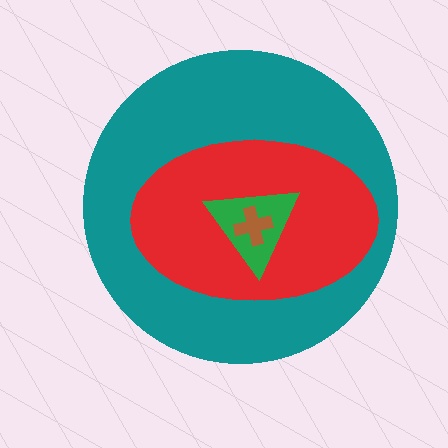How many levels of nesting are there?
4.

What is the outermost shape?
The teal circle.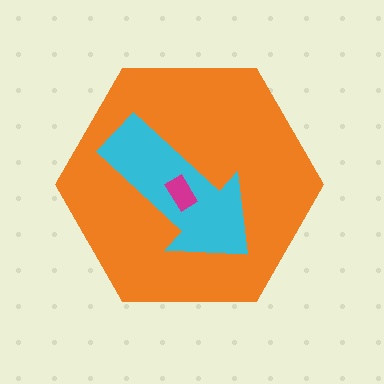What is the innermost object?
The magenta rectangle.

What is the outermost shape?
The orange hexagon.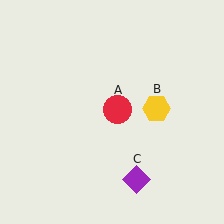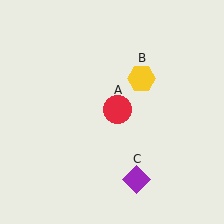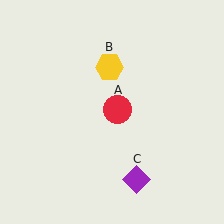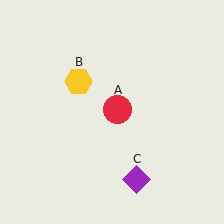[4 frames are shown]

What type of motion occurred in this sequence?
The yellow hexagon (object B) rotated counterclockwise around the center of the scene.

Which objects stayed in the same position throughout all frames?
Red circle (object A) and purple diamond (object C) remained stationary.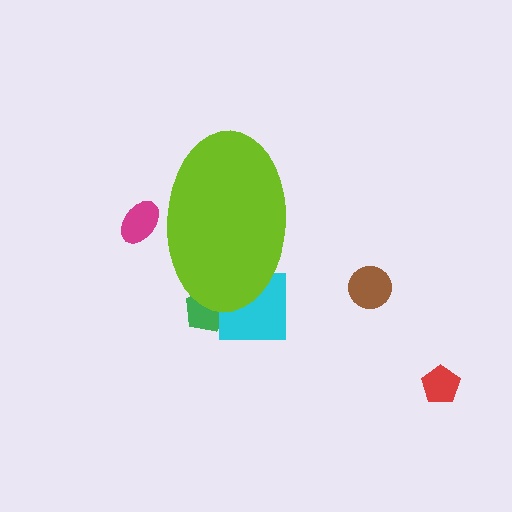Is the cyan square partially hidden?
Yes, the cyan square is partially hidden behind the lime ellipse.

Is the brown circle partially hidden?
No, the brown circle is fully visible.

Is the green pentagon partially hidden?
Yes, the green pentagon is partially hidden behind the lime ellipse.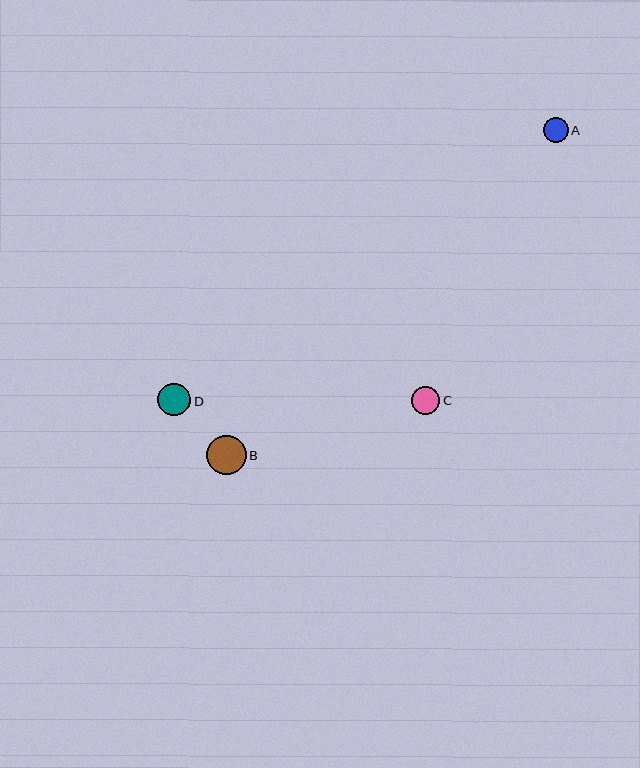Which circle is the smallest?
Circle A is the smallest with a size of approximately 25 pixels.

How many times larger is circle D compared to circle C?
Circle D is approximately 1.2 times the size of circle C.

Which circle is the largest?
Circle B is the largest with a size of approximately 39 pixels.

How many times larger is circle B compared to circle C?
Circle B is approximately 1.4 times the size of circle C.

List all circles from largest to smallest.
From largest to smallest: B, D, C, A.